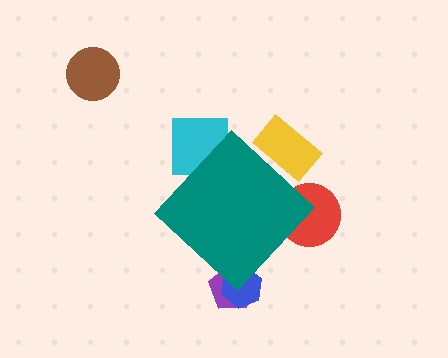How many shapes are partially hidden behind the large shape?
5 shapes are partially hidden.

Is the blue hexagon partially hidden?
Yes, the blue hexagon is partially hidden behind the teal diamond.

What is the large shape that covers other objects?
A teal diamond.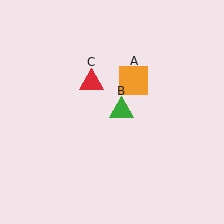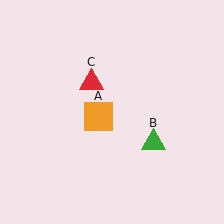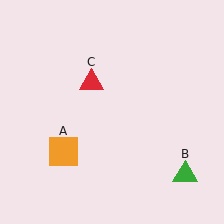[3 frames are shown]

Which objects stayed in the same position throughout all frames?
Red triangle (object C) remained stationary.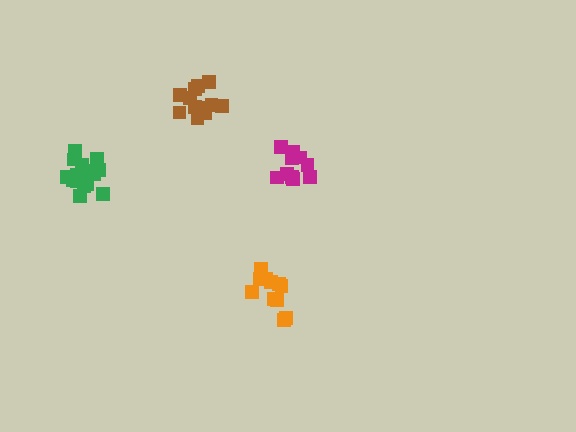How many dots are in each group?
Group 1: 11 dots, Group 2: 11 dots, Group 3: 12 dots, Group 4: 15 dots (49 total).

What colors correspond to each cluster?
The clusters are colored: magenta, orange, brown, green.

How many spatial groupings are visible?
There are 4 spatial groupings.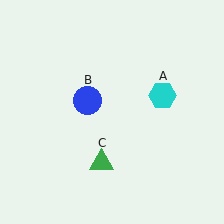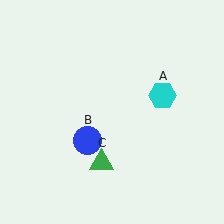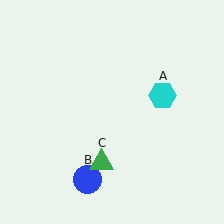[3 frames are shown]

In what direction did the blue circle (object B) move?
The blue circle (object B) moved down.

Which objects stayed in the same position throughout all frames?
Cyan hexagon (object A) and green triangle (object C) remained stationary.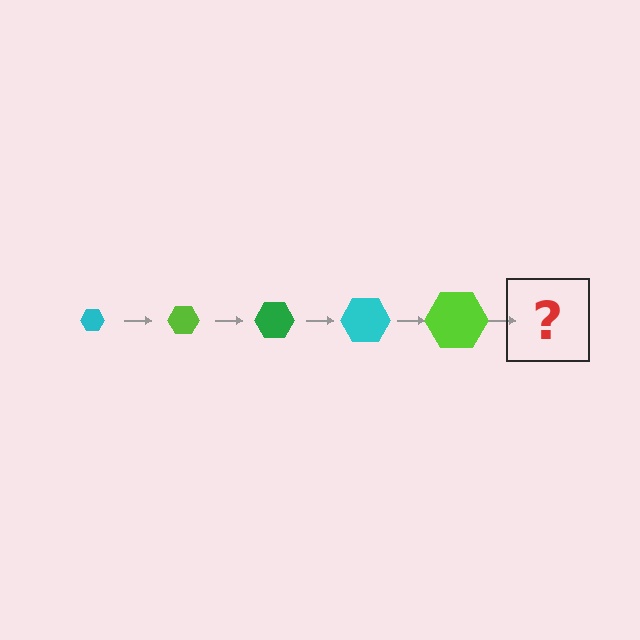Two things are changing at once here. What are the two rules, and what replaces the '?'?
The two rules are that the hexagon grows larger each step and the color cycles through cyan, lime, and green. The '?' should be a green hexagon, larger than the previous one.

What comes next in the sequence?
The next element should be a green hexagon, larger than the previous one.